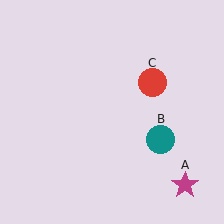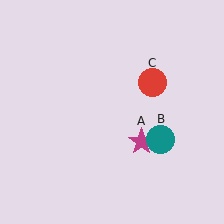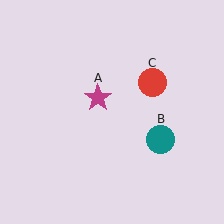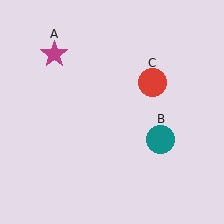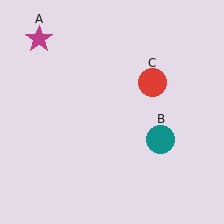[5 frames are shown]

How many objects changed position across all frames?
1 object changed position: magenta star (object A).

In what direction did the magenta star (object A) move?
The magenta star (object A) moved up and to the left.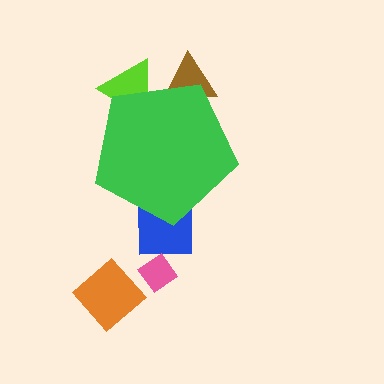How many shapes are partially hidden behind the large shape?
3 shapes are partially hidden.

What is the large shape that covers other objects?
A green pentagon.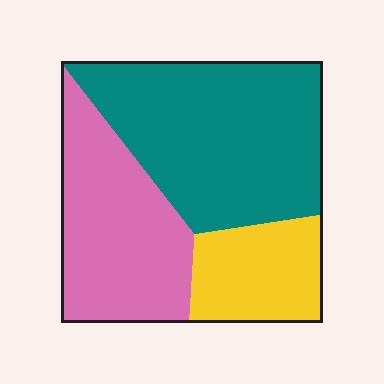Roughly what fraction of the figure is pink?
Pink takes up between a quarter and a half of the figure.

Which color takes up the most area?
Teal, at roughly 50%.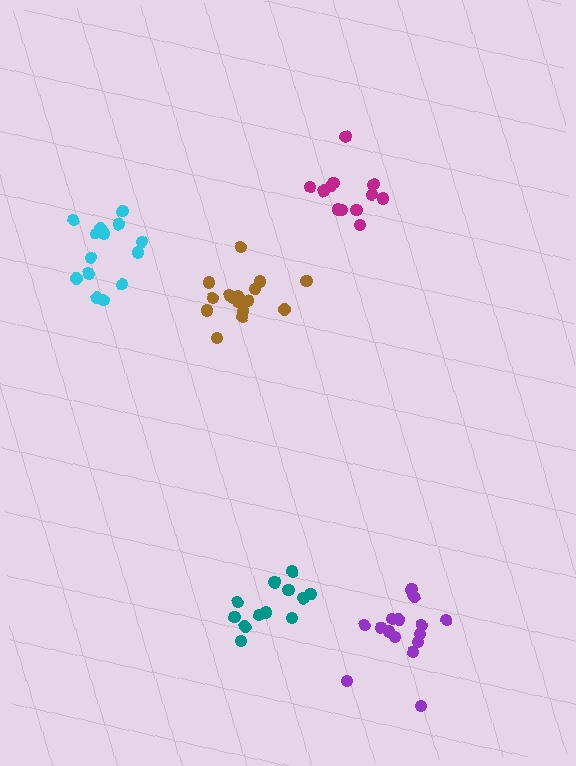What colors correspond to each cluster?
The clusters are colored: teal, purple, magenta, brown, cyan.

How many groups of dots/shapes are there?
There are 5 groups.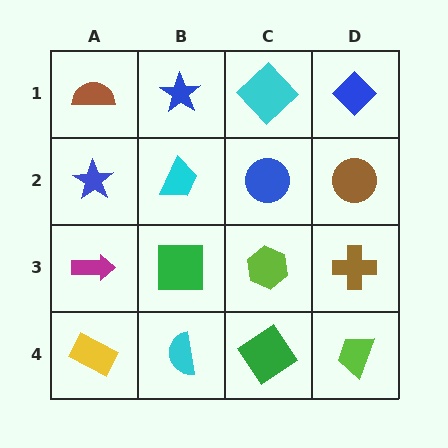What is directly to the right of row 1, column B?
A cyan diamond.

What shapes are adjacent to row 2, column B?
A blue star (row 1, column B), a green square (row 3, column B), a blue star (row 2, column A), a blue circle (row 2, column C).